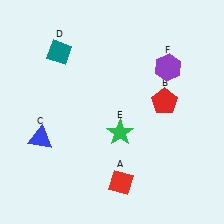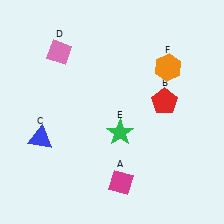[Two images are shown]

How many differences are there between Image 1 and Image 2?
There are 3 differences between the two images.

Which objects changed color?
A changed from red to magenta. D changed from teal to pink. F changed from purple to orange.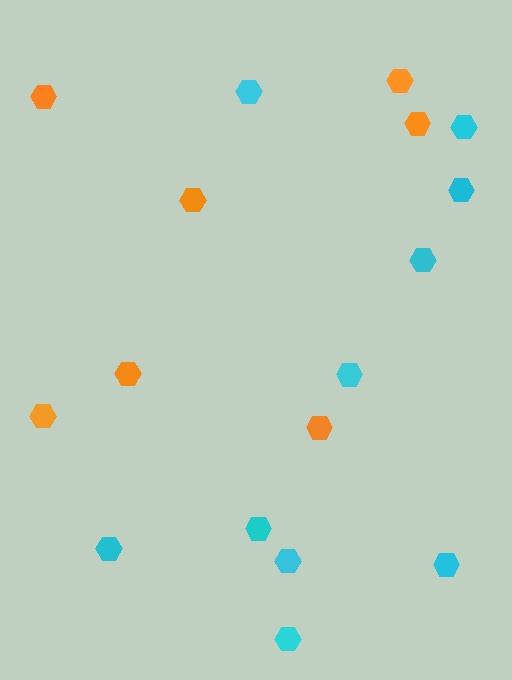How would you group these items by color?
There are 2 groups: one group of orange hexagons (7) and one group of cyan hexagons (10).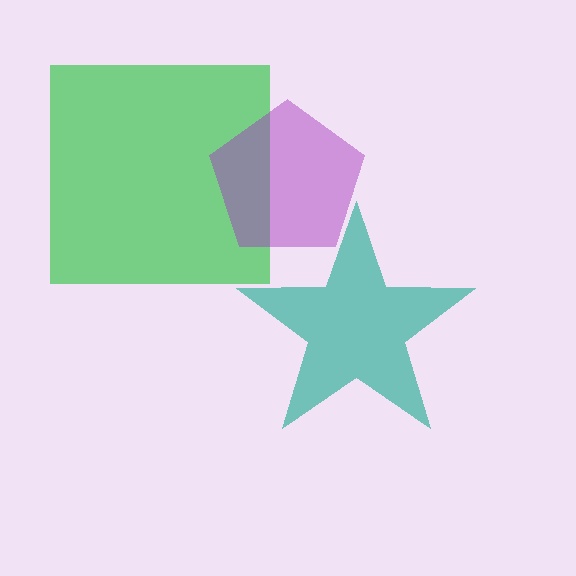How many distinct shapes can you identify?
There are 3 distinct shapes: a teal star, a green square, a purple pentagon.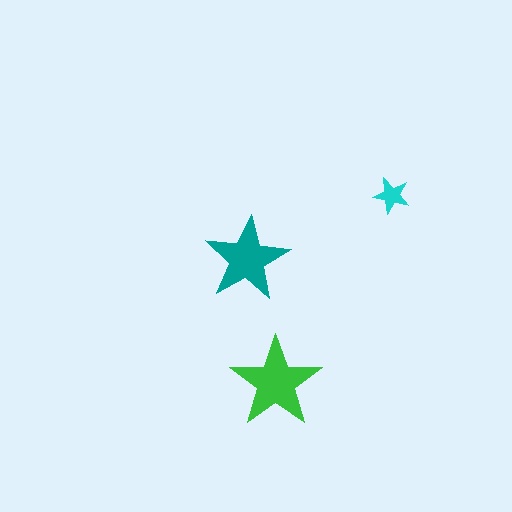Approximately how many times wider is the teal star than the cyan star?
About 2.5 times wider.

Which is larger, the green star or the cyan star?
The green one.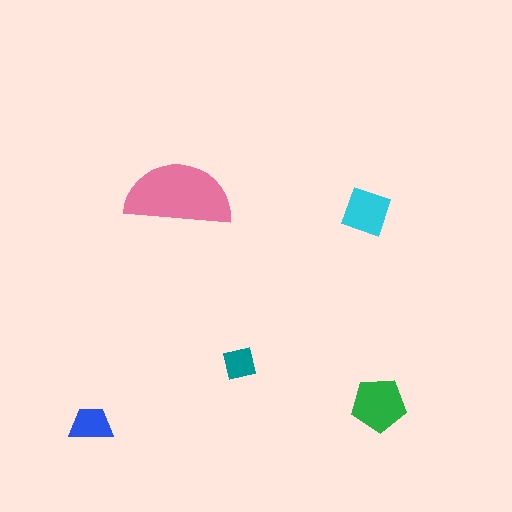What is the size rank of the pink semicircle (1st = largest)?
1st.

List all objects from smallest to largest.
The teal square, the blue trapezoid, the cyan diamond, the green pentagon, the pink semicircle.